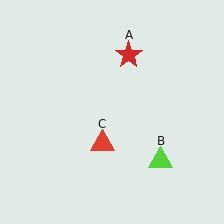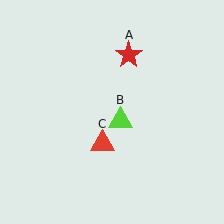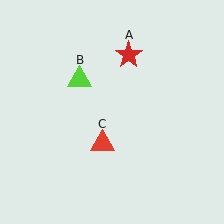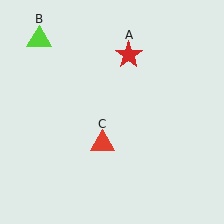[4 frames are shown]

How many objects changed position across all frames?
1 object changed position: lime triangle (object B).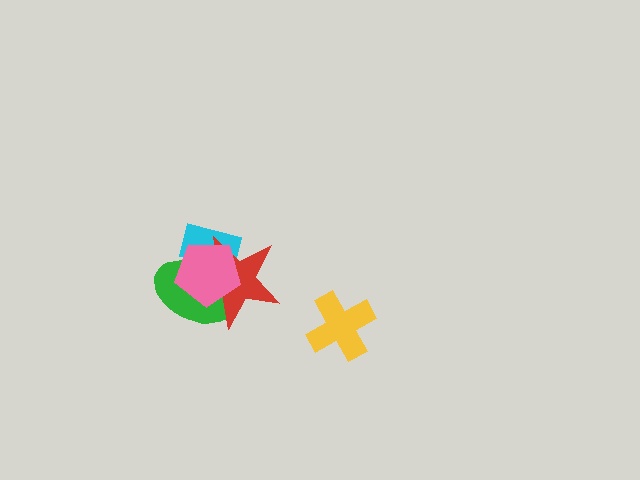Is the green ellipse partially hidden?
Yes, it is partially covered by another shape.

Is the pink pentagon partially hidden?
No, no other shape covers it.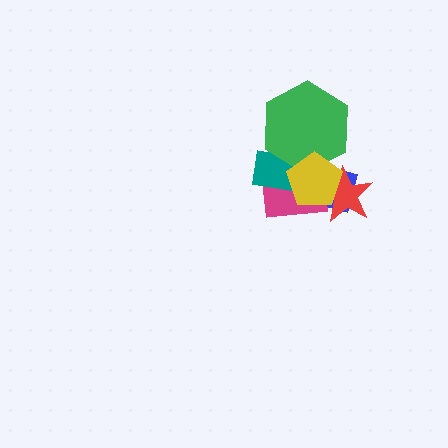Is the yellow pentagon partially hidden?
No, no other shape covers it.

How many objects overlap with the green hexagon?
3 objects overlap with the green hexagon.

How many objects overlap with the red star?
3 objects overlap with the red star.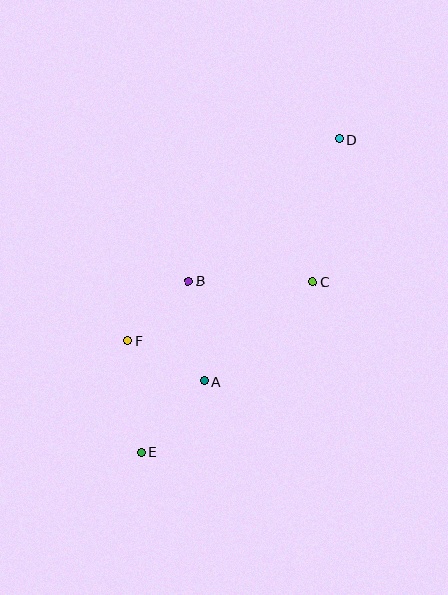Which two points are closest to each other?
Points B and F are closest to each other.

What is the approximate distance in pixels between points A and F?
The distance between A and F is approximately 86 pixels.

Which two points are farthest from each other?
Points D and E are farthest from each other.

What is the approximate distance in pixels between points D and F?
The distance between D and F is approximately 292 pixels.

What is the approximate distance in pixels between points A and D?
The distance between A and D is approximately 277 pixels.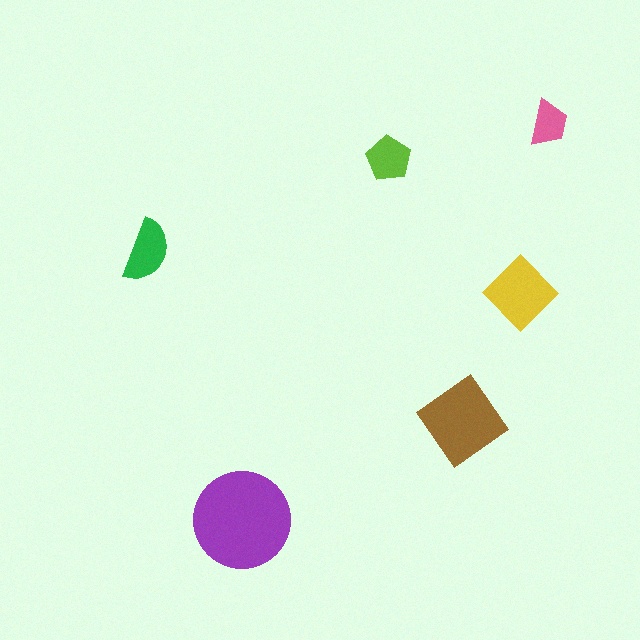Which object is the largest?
The purple circle.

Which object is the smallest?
The pink trapezoid.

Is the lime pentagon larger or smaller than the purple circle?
Smaller.